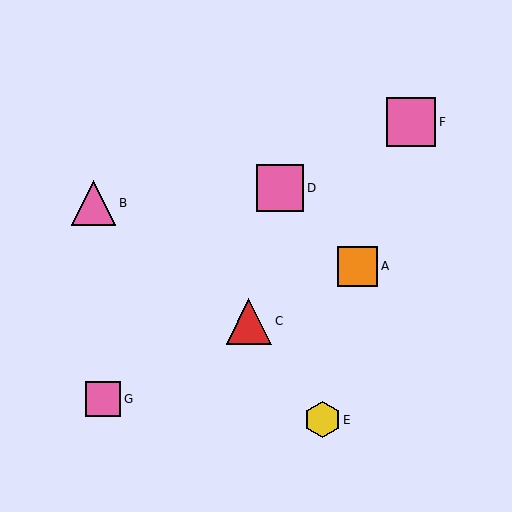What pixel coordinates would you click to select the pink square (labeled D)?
Click at (280, 188) to select the pink square D.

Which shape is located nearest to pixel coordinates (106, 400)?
The pink square (labeled G) at (103, 399) is nearest to that location.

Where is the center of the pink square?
The center of the pink square is at (280, 188).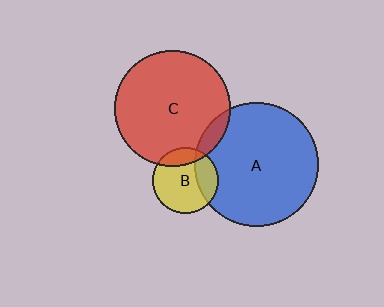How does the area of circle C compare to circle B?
Approximately 3.0 times.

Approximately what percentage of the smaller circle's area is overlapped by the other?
Approximately 10%.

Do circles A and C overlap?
Yes.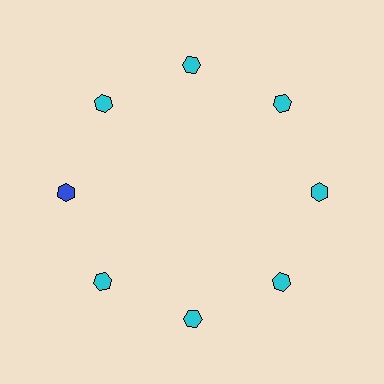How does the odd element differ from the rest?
It has a different color: blue instead of cyan.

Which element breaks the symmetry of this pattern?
The blue hexagon at roughly the 9 o'clock position breaks the symmetry. All other shapes are cyan hexagons.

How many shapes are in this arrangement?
There are 8 shapes arranged in a ring pattern.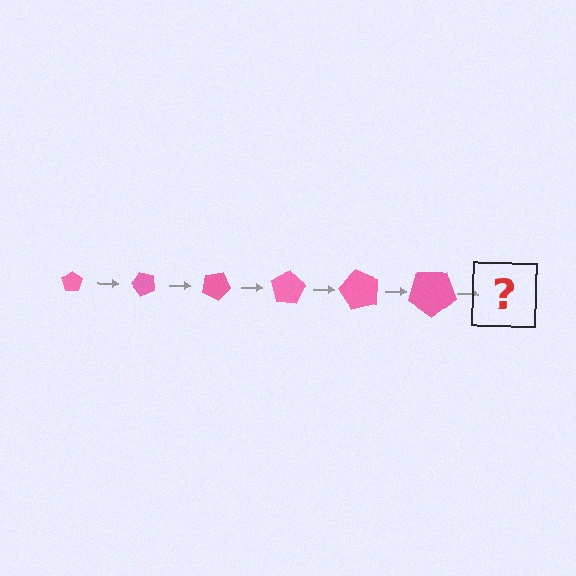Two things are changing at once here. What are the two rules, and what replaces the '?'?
The two rules are that the pentagon grows larger each step and it rotates 50 degrees each step. The '?' should be a pentagon, larger than the previous one and rotated 300 degrees from the start.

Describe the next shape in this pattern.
It should be a pentagon, larger than the previous one and rotated 300 degrees from the start.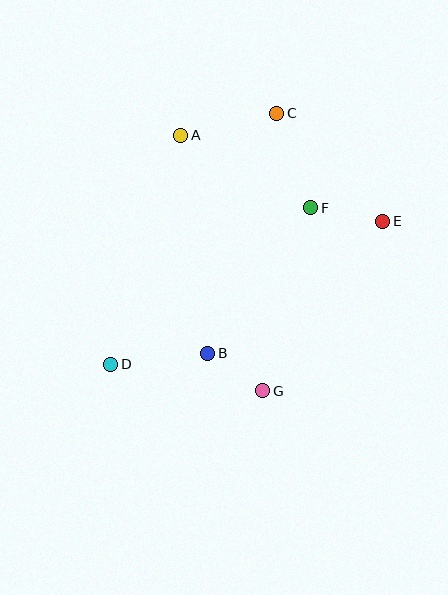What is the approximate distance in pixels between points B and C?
The distance between B and C is approximately 250 pixels.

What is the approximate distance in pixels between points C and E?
The distance between C and E is approximately 151 pixels.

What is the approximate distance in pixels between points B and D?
The distance between B and D is approximately 98 pixels.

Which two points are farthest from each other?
Points D and E are farthest from each other.